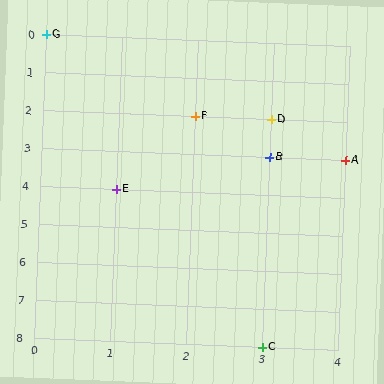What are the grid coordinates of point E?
Point E is at grid coordinates (1, 4).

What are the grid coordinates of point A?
Point A is at grid coordinates (4, 3).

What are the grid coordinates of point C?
Point C is at grid coordinates (3, 8).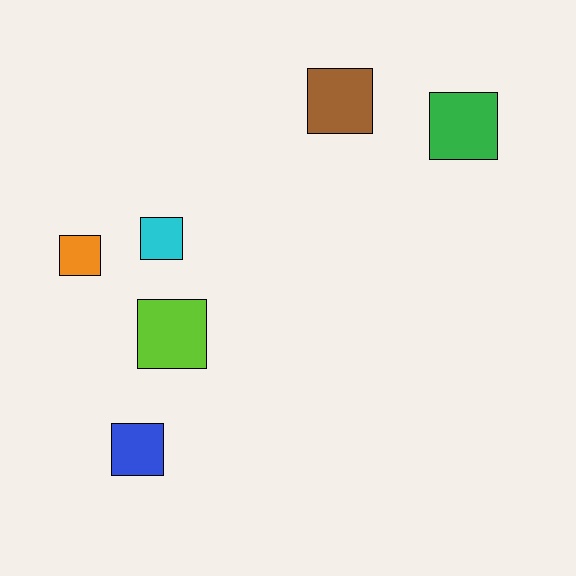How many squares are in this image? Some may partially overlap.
There are 6 squares.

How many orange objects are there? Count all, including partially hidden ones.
There is 1 orange object.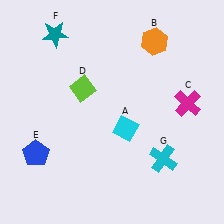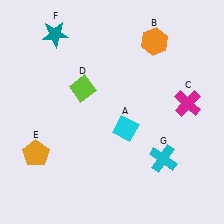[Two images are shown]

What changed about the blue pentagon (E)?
In Image 1, E is blue. In Image 2, it changed to orange.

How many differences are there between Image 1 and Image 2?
There is 1 difference between the two images.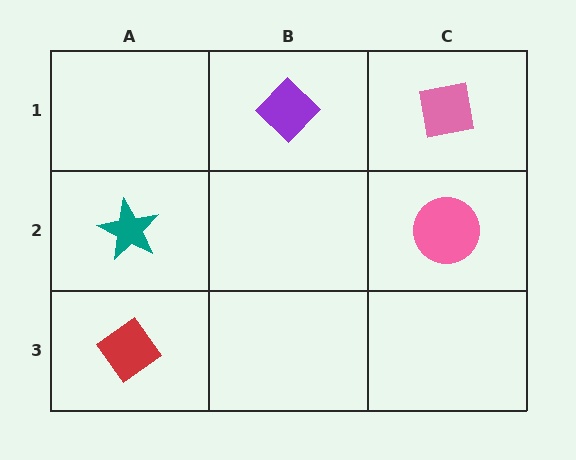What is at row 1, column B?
A purple diamond.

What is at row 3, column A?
A red diamond.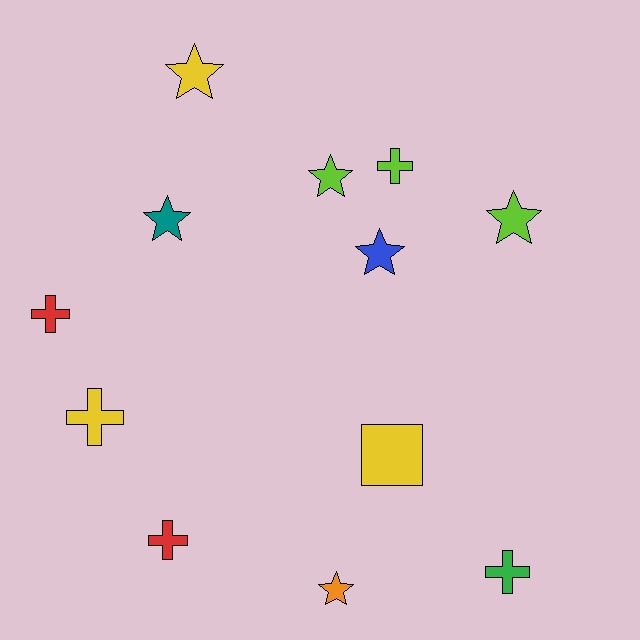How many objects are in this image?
There are 12 objects.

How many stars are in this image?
There are 6 stars.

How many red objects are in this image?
There are 2 red objects.